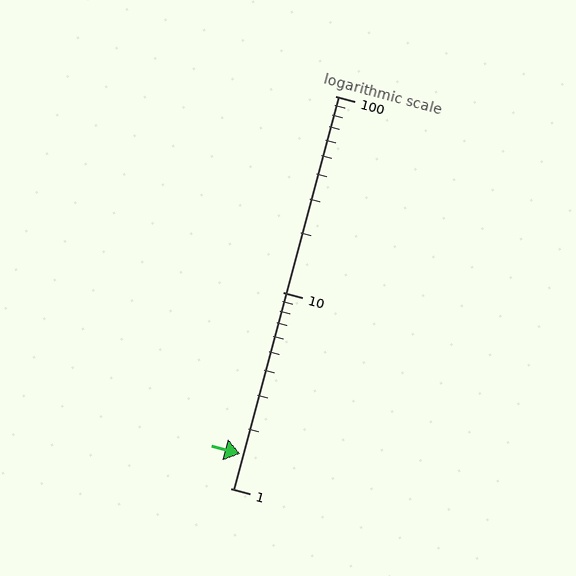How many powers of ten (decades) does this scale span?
The scale spans 2 decades, from 1 to 100.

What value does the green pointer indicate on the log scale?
The pointer indicates approximately 1.5.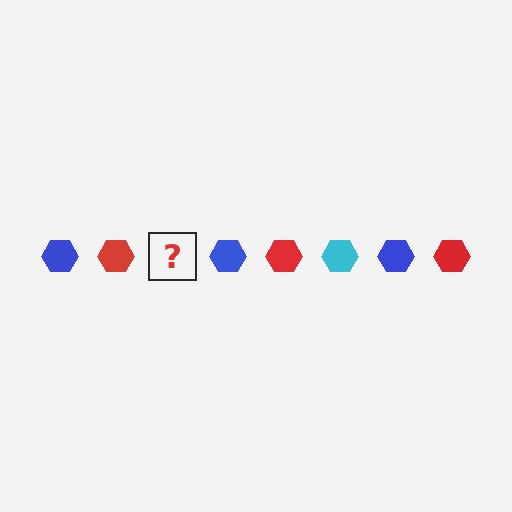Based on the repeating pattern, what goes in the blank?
The blank should be a cyan hexagon.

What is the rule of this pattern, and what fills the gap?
The rule is that the pattern cycles through blue, red, cyan hexagons. The gap should be filled with a cyan hexagon.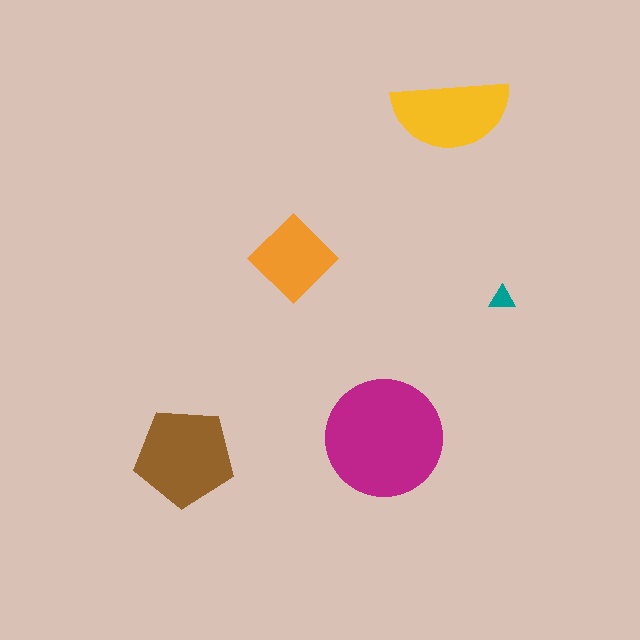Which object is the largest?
The magenta circle.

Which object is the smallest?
The teal triangle.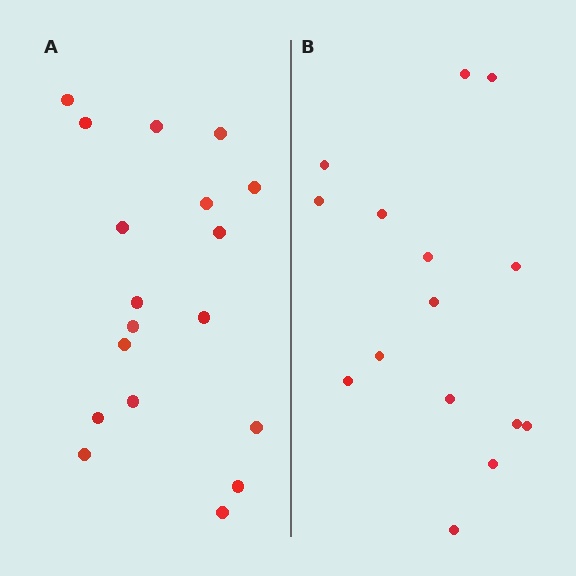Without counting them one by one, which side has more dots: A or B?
Region A (the left region) has more dots.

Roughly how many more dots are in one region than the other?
Region A has just a few more — roughly 2 or 3 more dots than region B.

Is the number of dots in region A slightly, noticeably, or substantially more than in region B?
Region A has only slightly more — the two regions are fairly close. The ratio is roughly 1.2 to 1.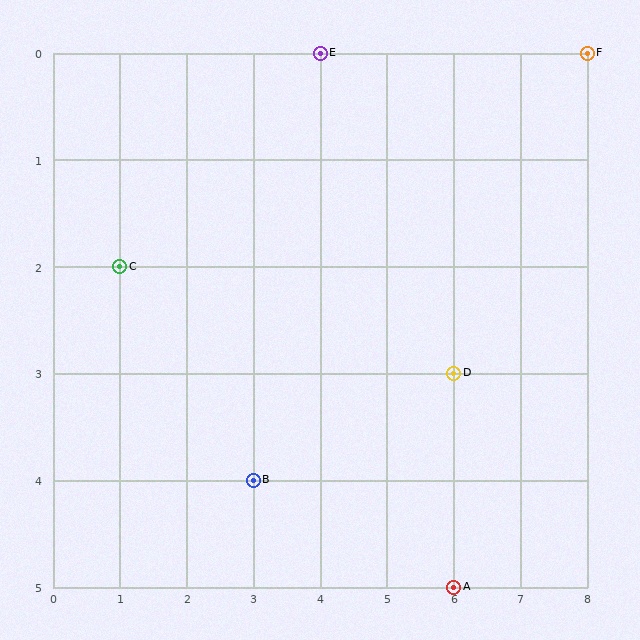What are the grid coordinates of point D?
Point D is at grid coordinates (6, 3).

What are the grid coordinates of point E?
Point E is at grid coordinates (4, 0).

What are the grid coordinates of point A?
Point A is at grid coordinates (6, 5).